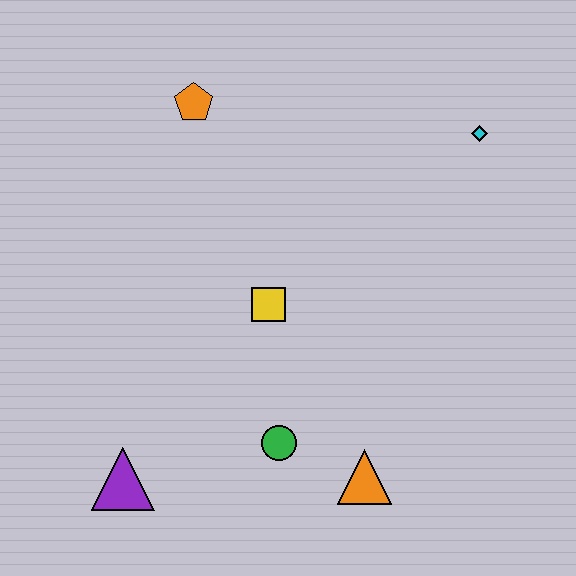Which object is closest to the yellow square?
The green circle is closest to the yellow square.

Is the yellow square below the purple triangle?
No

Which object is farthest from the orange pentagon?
The orange triangle is farthest from the orange pentagon.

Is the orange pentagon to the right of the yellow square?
No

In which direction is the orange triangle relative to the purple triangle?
The orange triangle is to the right of the purple triangle.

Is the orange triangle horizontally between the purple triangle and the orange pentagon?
No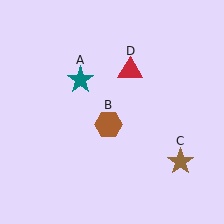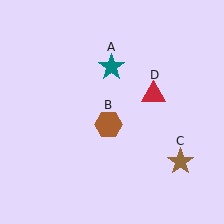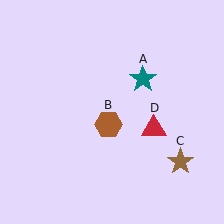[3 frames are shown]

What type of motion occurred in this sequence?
The teal star (object A), red triangle (object D) rotated clockwise around the center of the scene.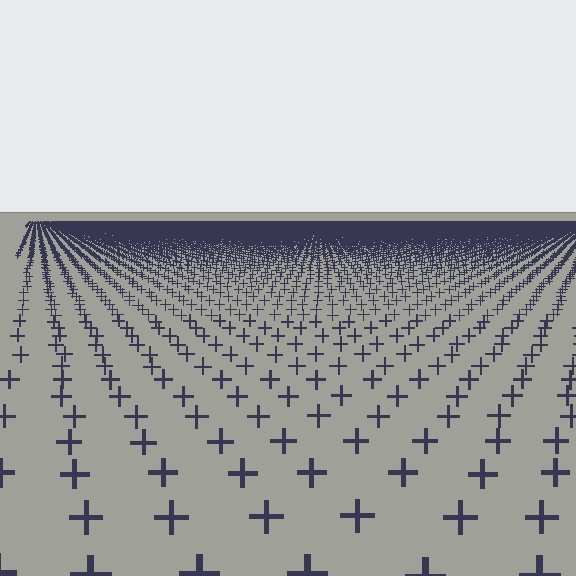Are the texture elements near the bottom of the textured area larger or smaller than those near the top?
Larger. Near the bottom, elements are closer to the viewer and appear at a bigger on-screen size.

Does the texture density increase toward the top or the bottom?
Density increases toward the top.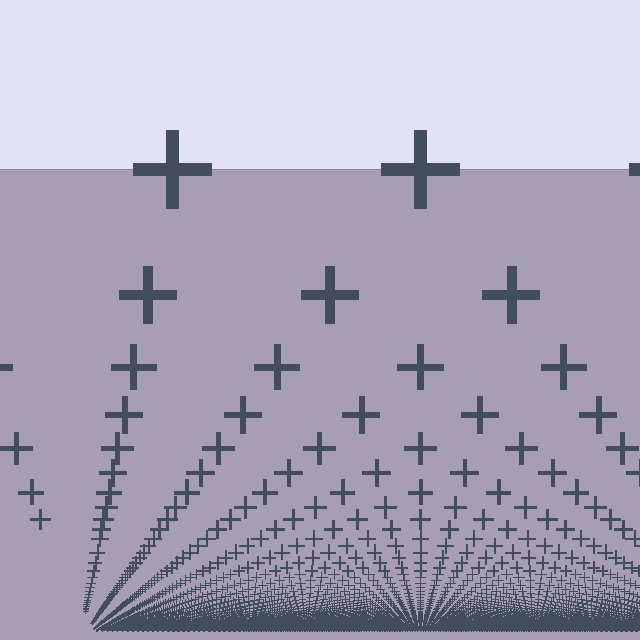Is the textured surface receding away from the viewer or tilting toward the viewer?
The surface appears to tilt toward the viewer. Texture elements get larger and sparser toward the top.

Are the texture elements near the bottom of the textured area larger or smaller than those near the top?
Smaller. The gradient is inverted — elements near the bottom are smaller and denser.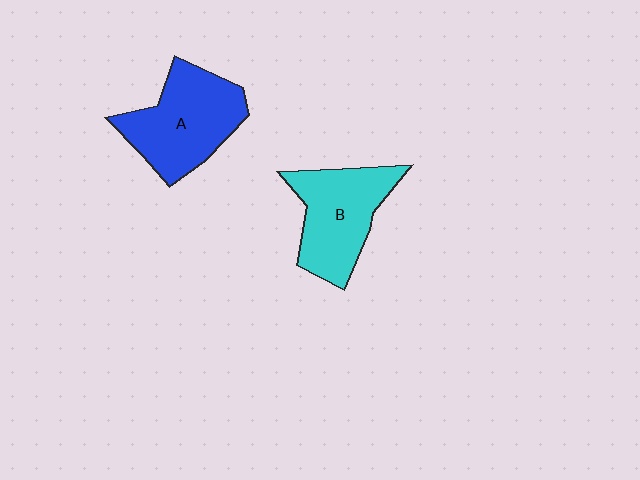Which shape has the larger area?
Shape A (blue).